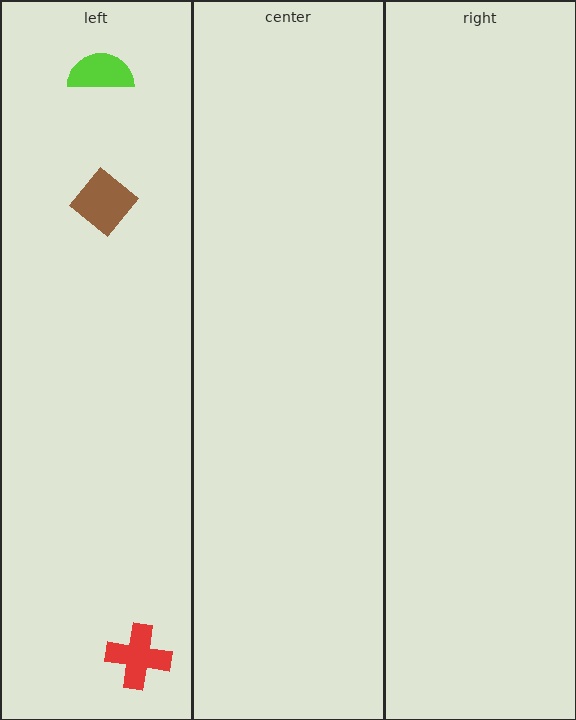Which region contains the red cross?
The left region.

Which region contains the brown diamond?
The left region.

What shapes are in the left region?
The brown diamond, the red cross, the lime semicircle.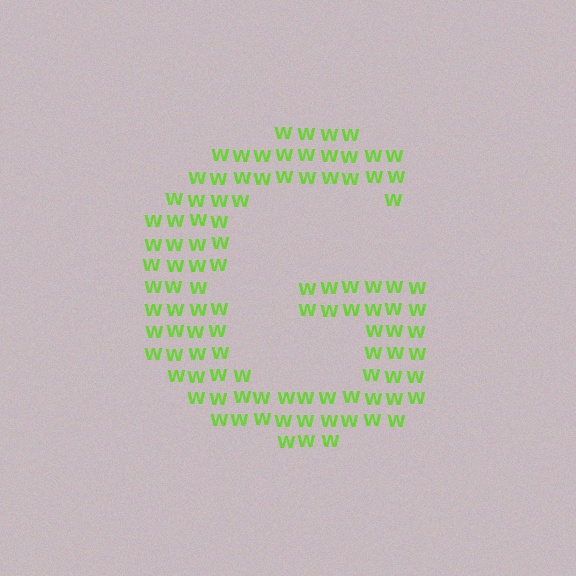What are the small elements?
The small elements are letter W's.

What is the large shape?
The large shape is the letter G.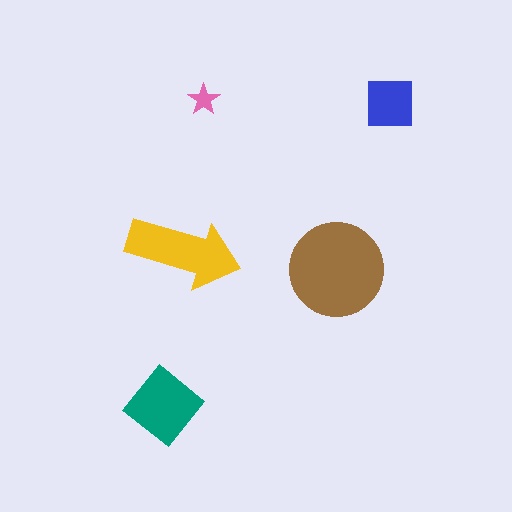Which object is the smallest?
The pink star.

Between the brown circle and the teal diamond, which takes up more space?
The brown circle.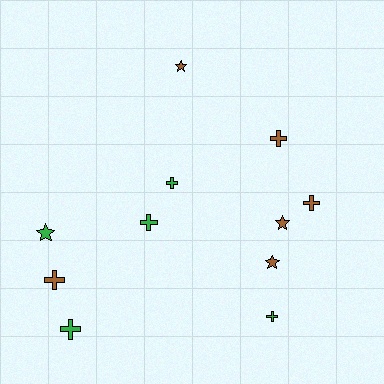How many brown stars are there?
There are 3 brown stars.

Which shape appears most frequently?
Cross, with 7 objects.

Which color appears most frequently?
Brown, with 6 objects.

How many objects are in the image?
There are 11 objects.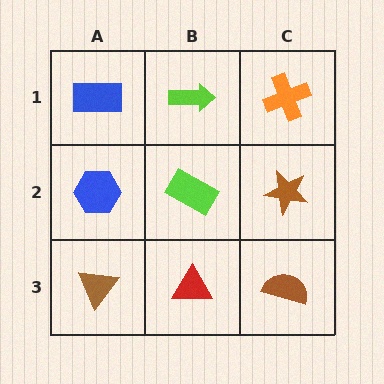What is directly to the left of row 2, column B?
A blue hexagon.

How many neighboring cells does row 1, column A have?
2.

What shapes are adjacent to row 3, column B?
A lime rectangle (row 2, column B), a brown triangle (row 3, column A), a brown semicircle (row 3, column C).